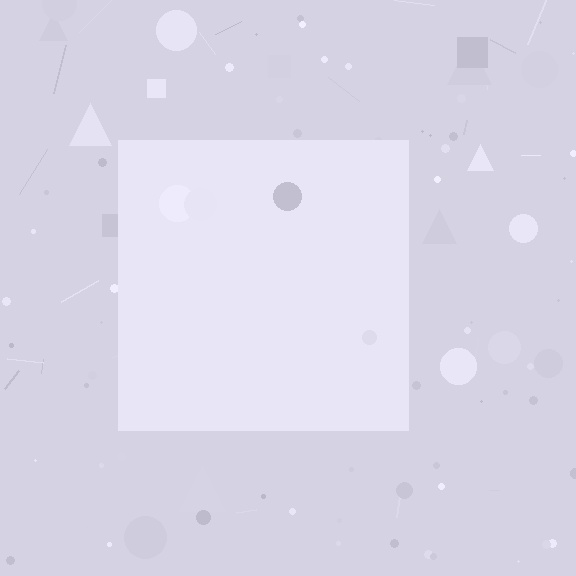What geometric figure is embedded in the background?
A square is embedded in the background.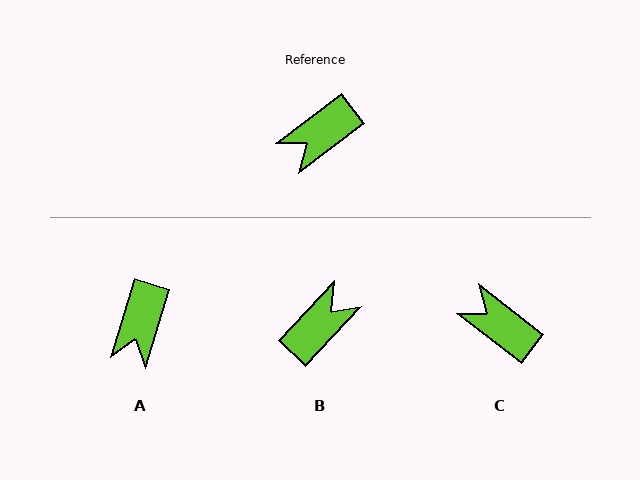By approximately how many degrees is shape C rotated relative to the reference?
Approximately 75 degrees clockwise.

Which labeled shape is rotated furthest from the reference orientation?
B, about 171 degrees away.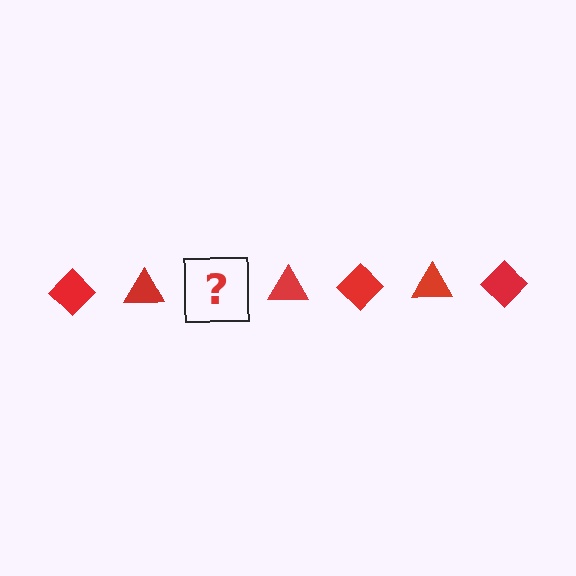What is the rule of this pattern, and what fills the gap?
The rule is that the pattern cycles through diamond, triangle shapes in red. The gap should be filled with a red diamond.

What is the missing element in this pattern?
The missing element is a red diamond.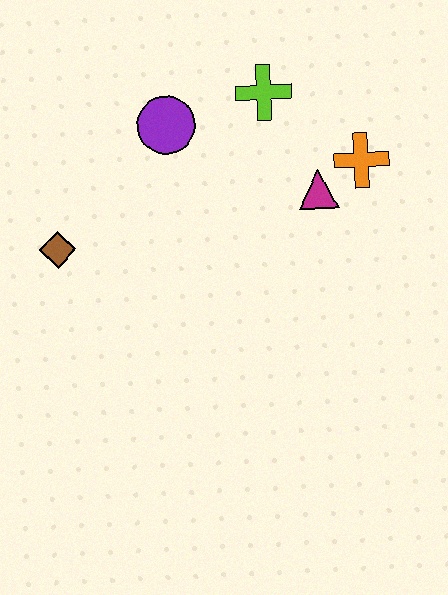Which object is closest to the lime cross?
The purple circle is closest to the lime cross.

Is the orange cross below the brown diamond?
No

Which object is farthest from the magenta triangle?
The brown diamond is farthest from the magenta triangle.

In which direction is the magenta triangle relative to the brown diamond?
The magenta triangle is to the right of the brown diamond.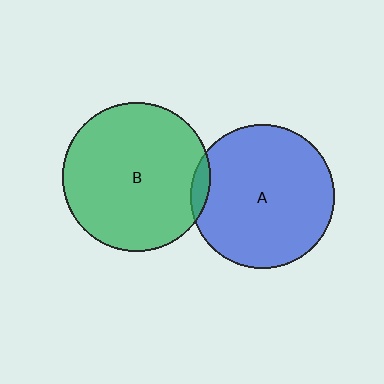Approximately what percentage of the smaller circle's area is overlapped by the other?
Approximately 5%.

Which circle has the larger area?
Circle B (green).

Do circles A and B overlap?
Yes.